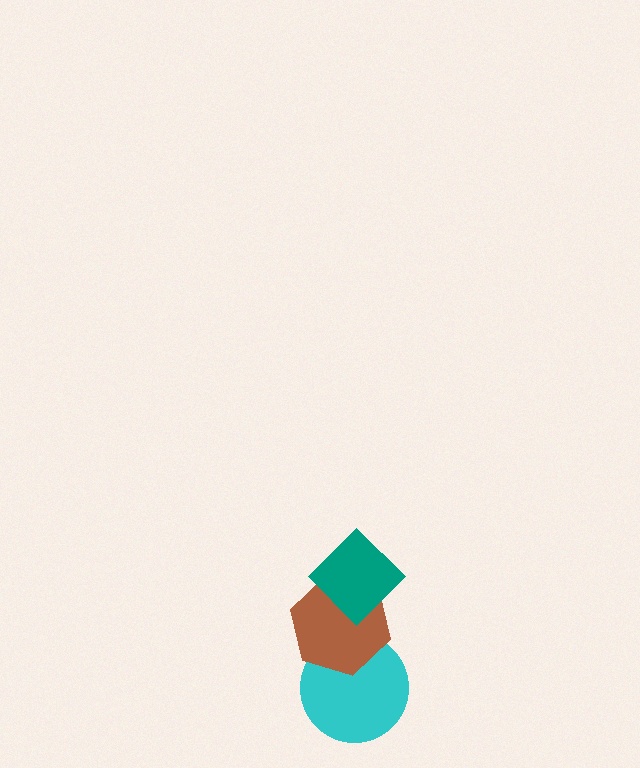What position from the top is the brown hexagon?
The brown hexagon is 2nd from the top.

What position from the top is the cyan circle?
The cyan circle is 3rd from the top.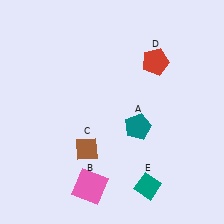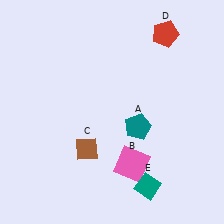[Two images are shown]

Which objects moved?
The objects that moved are: the pink square (B), the red pentagon (D).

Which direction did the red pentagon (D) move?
The red pentagon (D) moved up.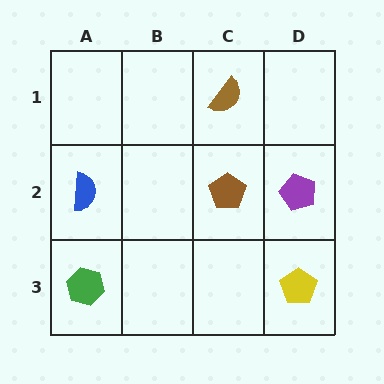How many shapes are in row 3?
2 shapes.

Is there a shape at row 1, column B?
No, that cell is empty.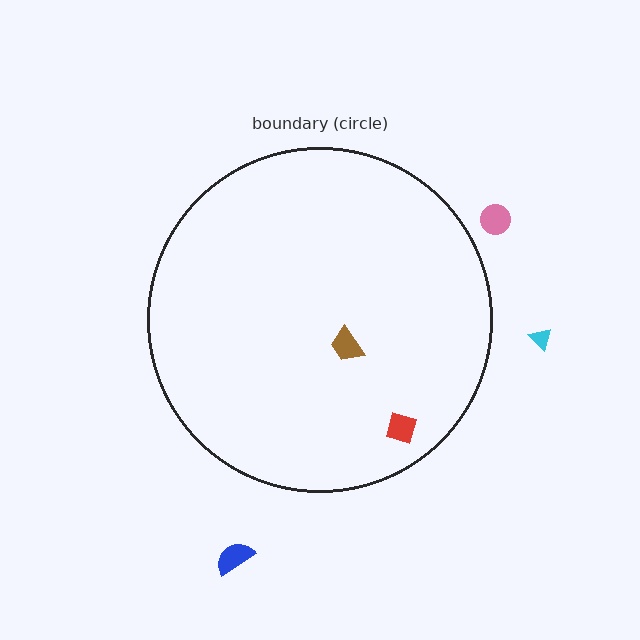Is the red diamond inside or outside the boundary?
Inside.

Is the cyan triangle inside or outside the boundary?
Outside.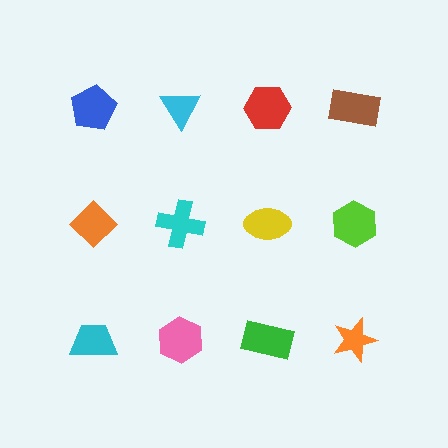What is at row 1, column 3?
A red hexagon.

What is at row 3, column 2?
A pink hexagon.